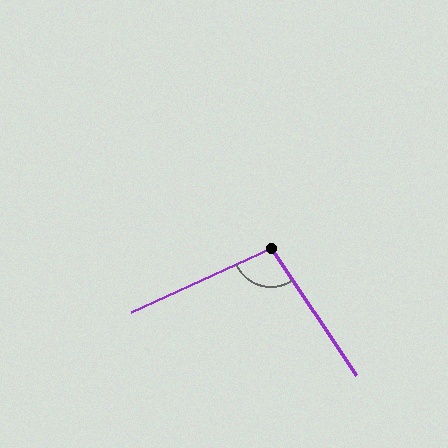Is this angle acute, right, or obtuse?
It is obtuse.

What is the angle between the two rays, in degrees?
Approximately 99 degrees.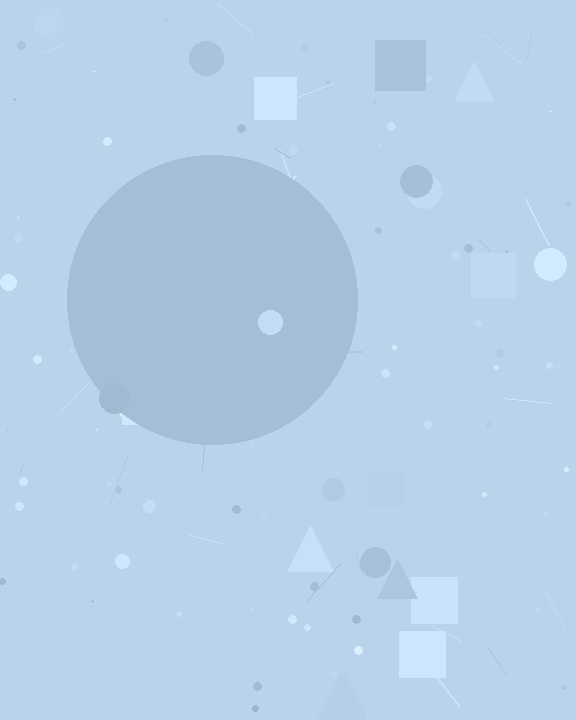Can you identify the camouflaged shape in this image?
The camouflaged shape is a circle.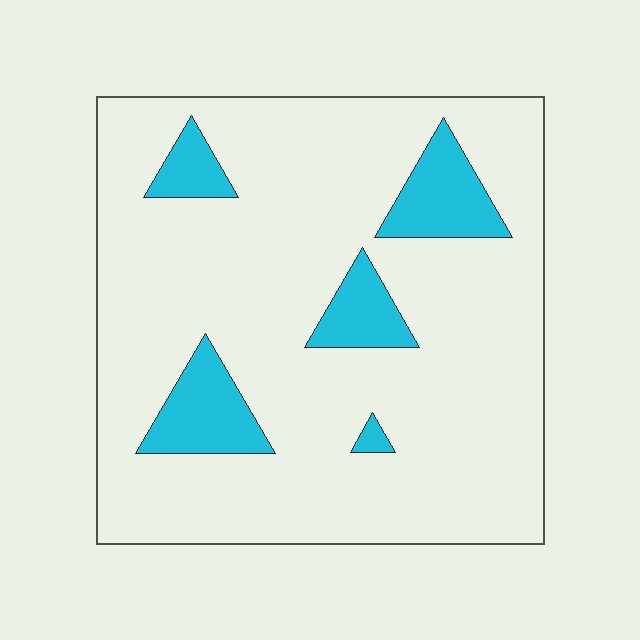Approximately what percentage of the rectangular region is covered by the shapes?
Approximately 15%.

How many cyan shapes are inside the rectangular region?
5.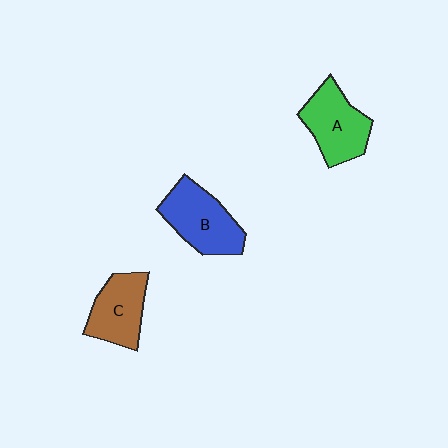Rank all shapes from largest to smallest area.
From largest to smallest: B (blue), A (green), C (brown).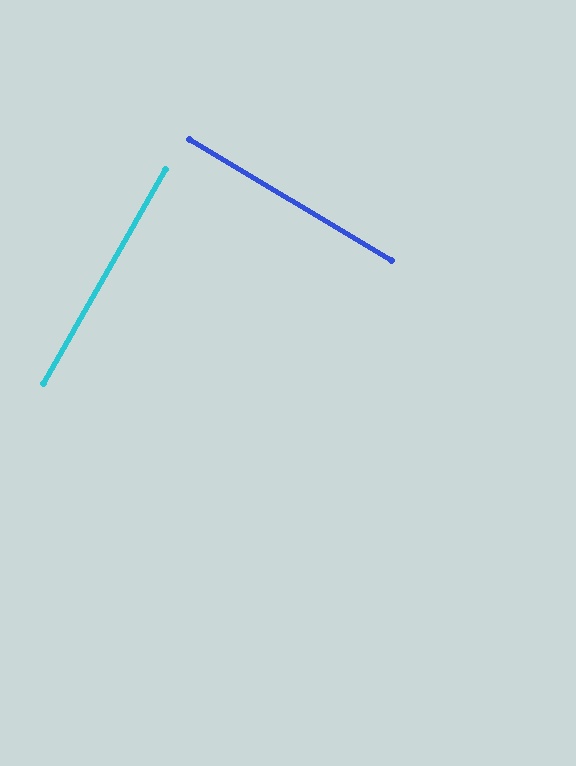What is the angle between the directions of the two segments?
Approximately 89 degrees.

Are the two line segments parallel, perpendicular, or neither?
Perpendicular — they meet at approximately 89°.